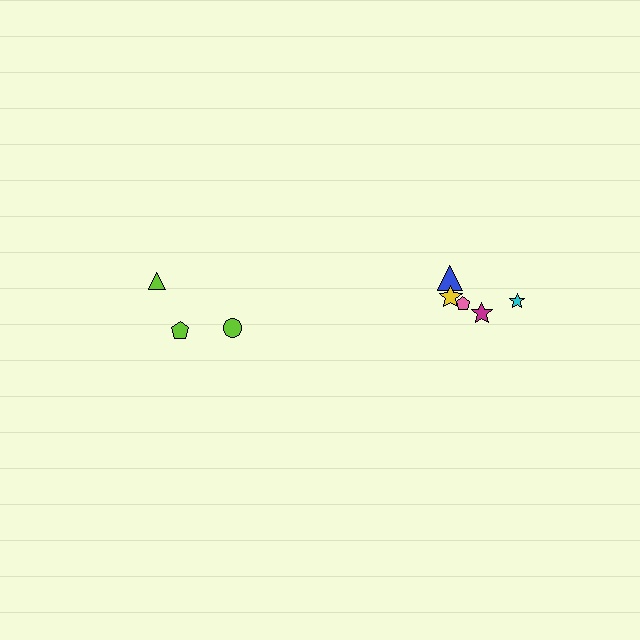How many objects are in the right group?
There are 5 objects.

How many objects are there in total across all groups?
There are 8 objects.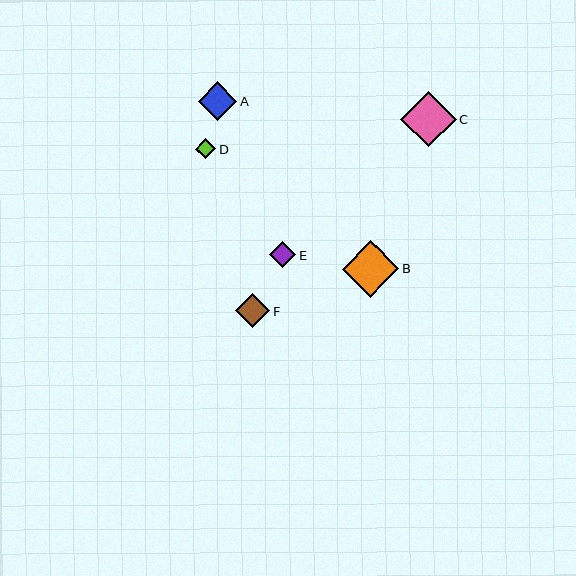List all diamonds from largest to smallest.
From largest to smallest: B, C, A, F, E, D.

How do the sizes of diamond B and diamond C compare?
Diamond B and diamond C are approximately the same size.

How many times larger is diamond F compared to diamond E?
Diamond F is approximately 1.3 times the size of diamond E.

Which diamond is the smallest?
Diamond D is the smallest with a size of approximately 20 pixels.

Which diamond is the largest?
Diamond B is the largest with a size of approximately 57 pixels.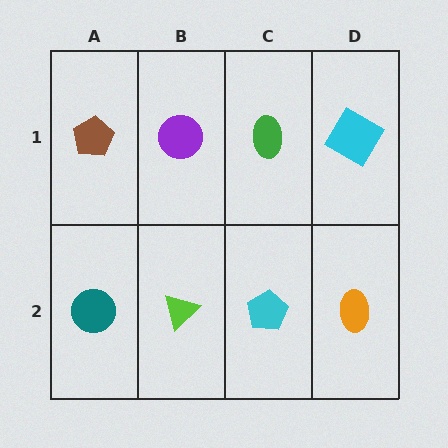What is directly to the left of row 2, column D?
A cyan pentagon.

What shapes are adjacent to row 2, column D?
A cyan diamond (row 1, column D), a cyan pentagon (row 2, column C).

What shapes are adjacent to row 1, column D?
An orange ellipse (row 2, column D), a green ellipse (row 1, column C).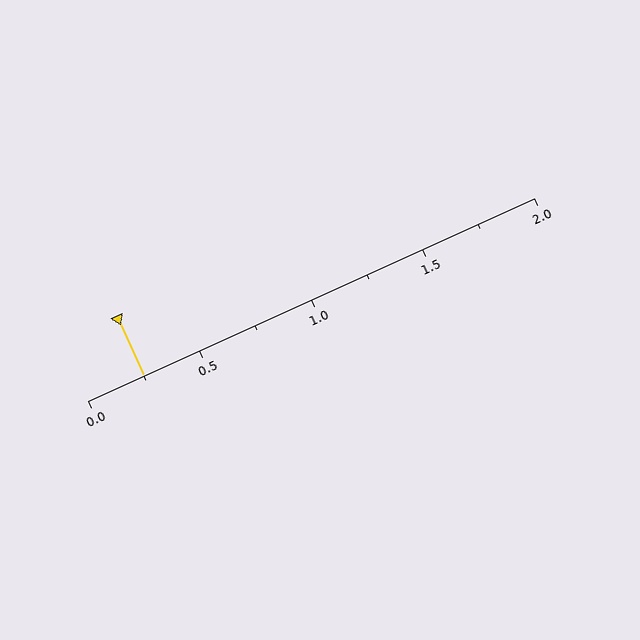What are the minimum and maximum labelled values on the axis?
The axis runs from 0.0 to 2.0.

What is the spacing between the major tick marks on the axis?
The major ticks are spaced 0.5 apart.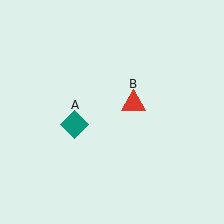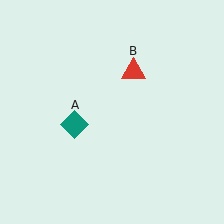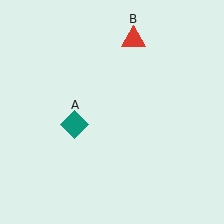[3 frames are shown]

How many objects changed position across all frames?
1 object changed position: red triangle (object B).